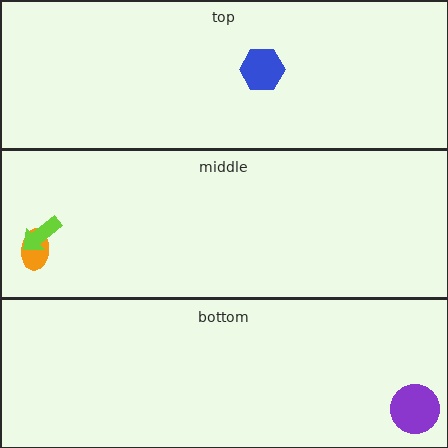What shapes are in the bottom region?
The purple circle.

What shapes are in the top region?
The blue hexagon.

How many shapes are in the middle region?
2.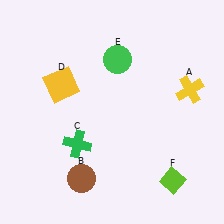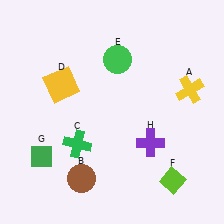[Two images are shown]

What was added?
A green diamond (G), a purple cross (H) were added in Image 2.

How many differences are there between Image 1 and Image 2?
There are 2 differences between the two images.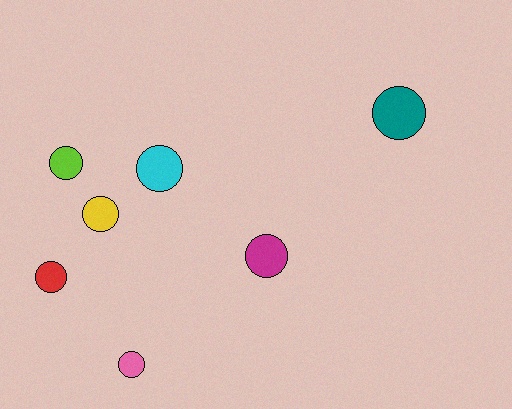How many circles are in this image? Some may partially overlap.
There are 7 circles.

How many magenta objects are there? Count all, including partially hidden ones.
There is 1 magenta object.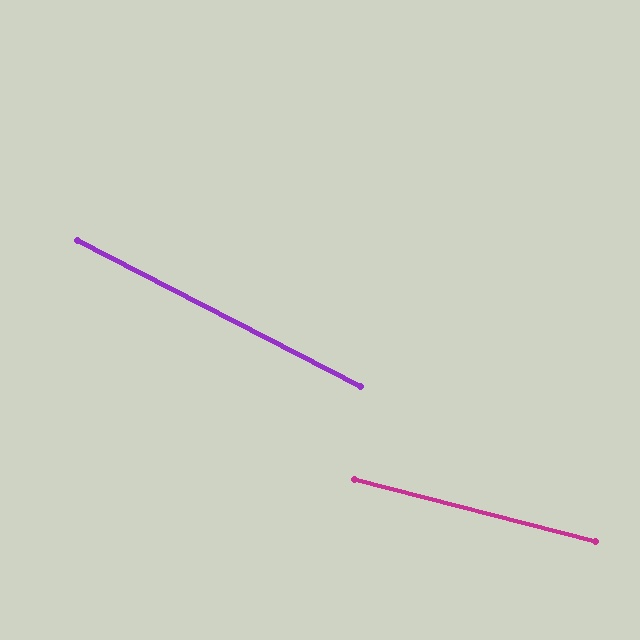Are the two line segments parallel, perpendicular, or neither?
Neither parallel nor perpendicular — they differ by about 13°.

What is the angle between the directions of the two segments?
Approximately 13 degrees.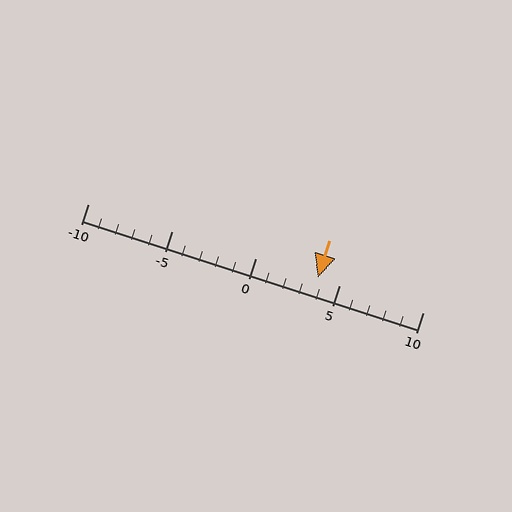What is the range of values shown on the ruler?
The ruler shows values from -10 to 10.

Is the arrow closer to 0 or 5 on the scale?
The arrow is closer to 5.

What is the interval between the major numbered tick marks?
The major tick marks are spaced 5 units apart.